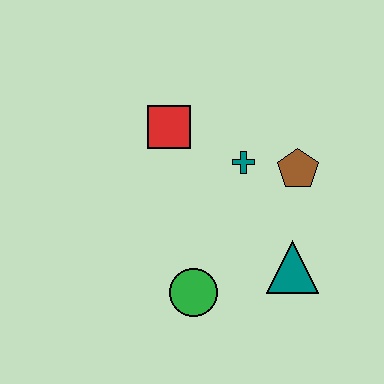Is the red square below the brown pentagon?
No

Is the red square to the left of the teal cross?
Yes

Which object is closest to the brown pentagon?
The teal cross is closest to the brown pentagon.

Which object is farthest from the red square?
The teal triangle is farthest from the red square.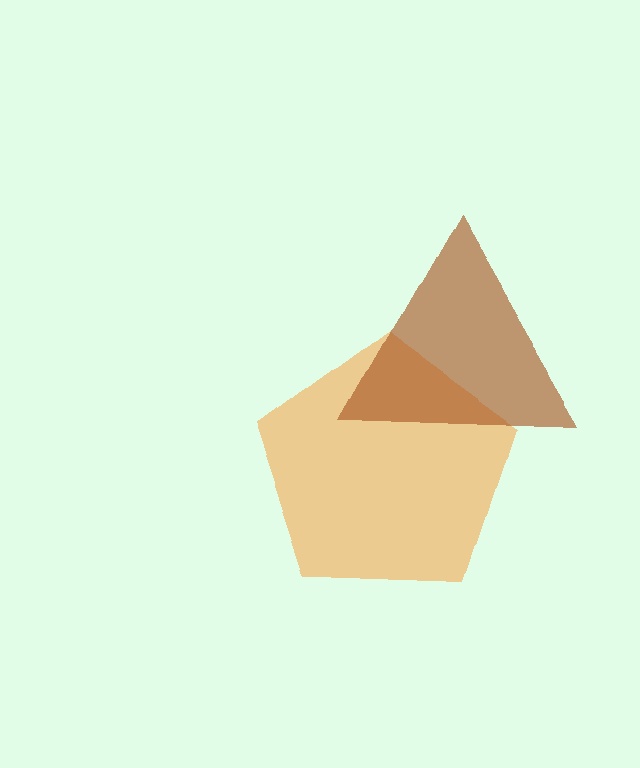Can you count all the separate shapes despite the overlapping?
Yes, there are 2 separate shapes.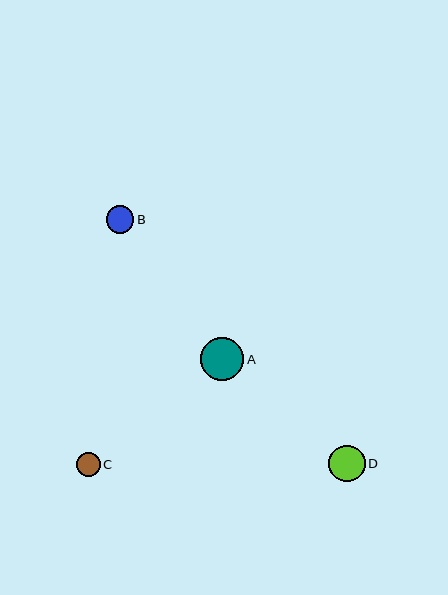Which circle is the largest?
Circle A is the largest with a size of approximately 43 pixels.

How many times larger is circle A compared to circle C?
Circle A is approximately 1.8 times the size of circle C.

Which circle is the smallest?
Circle C is the smallest with a size of approximately 23 pixels.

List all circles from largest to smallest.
From largest to smallest: A, D, B, C.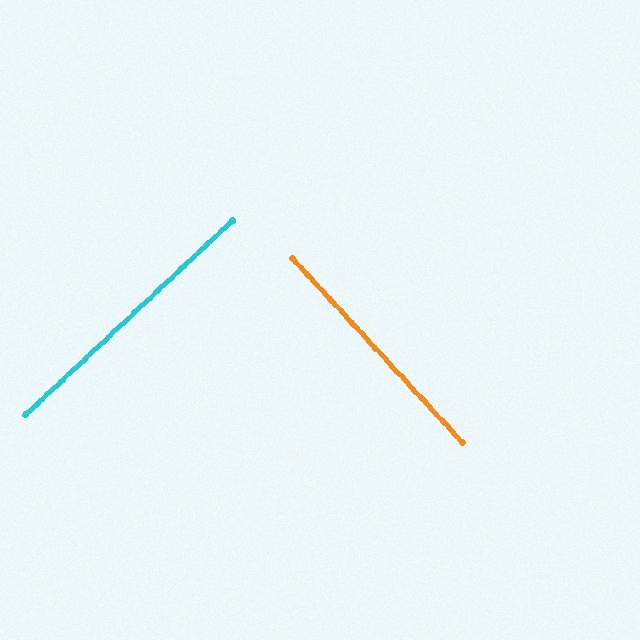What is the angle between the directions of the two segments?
Approximately 90 degrees.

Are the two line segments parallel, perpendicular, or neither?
Perpendicular — they meet at approximately 90°.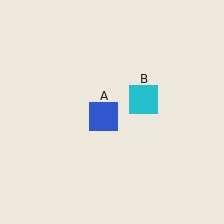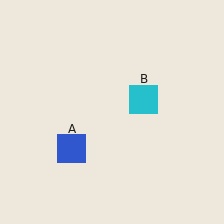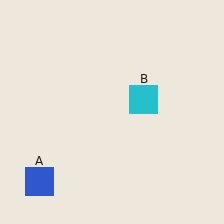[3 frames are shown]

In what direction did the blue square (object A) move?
The blue square (object A) moved down and to the left.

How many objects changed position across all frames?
1 object changed position: blue square (object A).